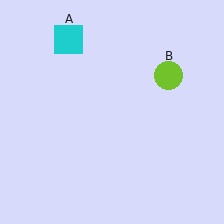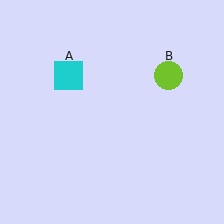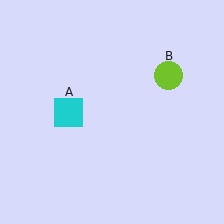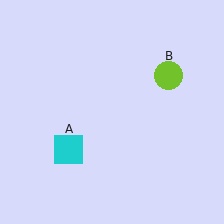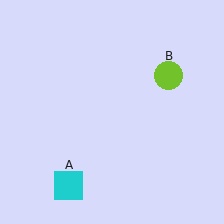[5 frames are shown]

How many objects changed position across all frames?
1 object changed position: cyan square (object A).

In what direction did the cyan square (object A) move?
The cyan square (object A) moved down.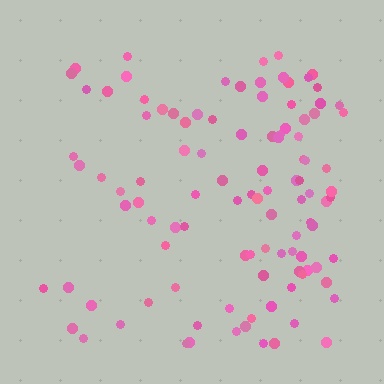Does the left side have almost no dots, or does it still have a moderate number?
Still a moderate number, just noticeably fewer than the right.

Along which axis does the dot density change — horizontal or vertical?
Horizontal.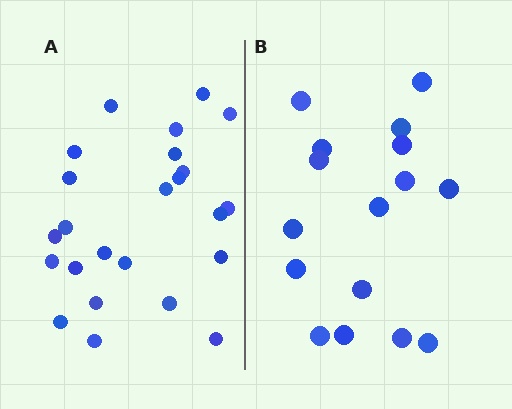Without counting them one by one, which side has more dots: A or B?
Region A (the left region) has more dots.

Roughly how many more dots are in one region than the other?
Region A has roughly 8 or so more dots than region B.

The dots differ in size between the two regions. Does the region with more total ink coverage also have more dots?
No. Region B has more total ink coverage because its dots are larger, but region A actually contains more individual dots. Total area can be misleading — the number of items is what matters here.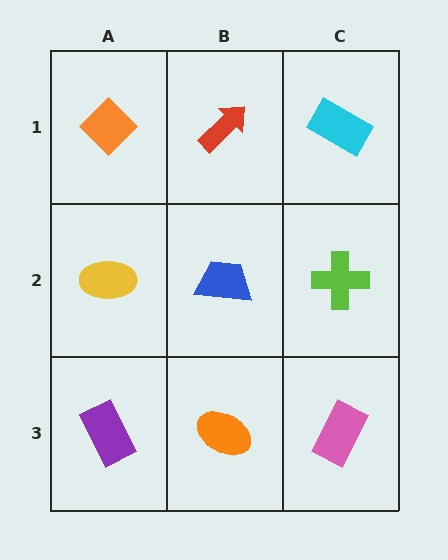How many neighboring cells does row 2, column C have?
3.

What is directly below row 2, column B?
An orange ellipse.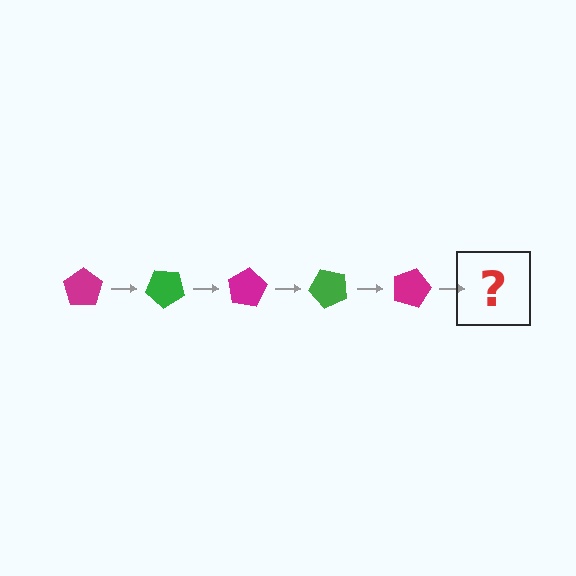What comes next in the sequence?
The next element should be a green pentagon, rotated 200 degrees from the start.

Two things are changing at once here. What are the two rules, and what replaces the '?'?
The two rules are that it rotates 40 degrees each step and the color cycles through magenta and green. The '?' should be a green pentagon, rotated 200 degrees from the start.